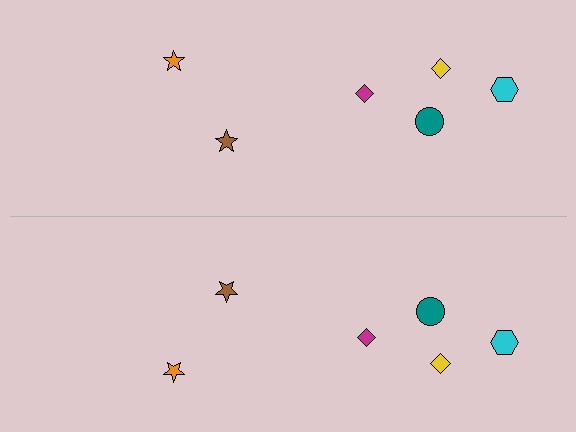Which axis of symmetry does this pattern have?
The pattern has a horizontal axis of symmetry running through the center of the image.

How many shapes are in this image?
There are 12 shapes in this image.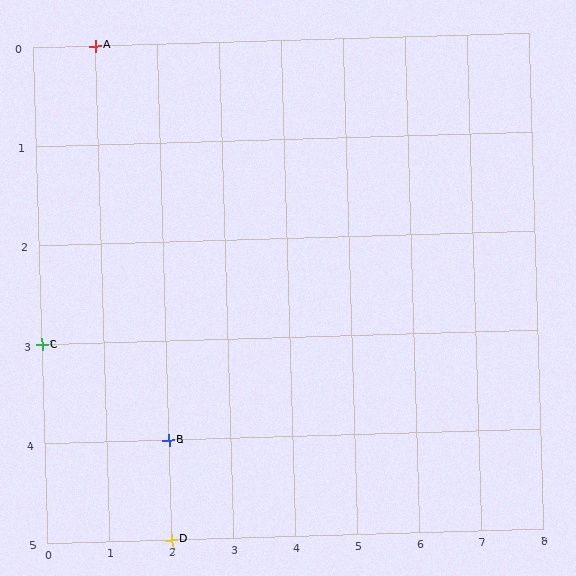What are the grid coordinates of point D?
Point D is at grid coordinates (2, 5).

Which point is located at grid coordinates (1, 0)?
Point A is at (1, 0).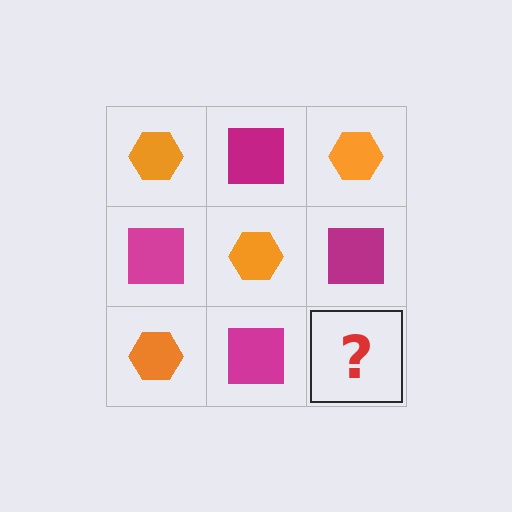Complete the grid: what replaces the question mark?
The question mark should be replaced with an orange hexagon.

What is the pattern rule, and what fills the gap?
The rule is that it alternates orange hexagon and magenta square in a checkerboard pattern. The gap should be filled with an orange hexagon.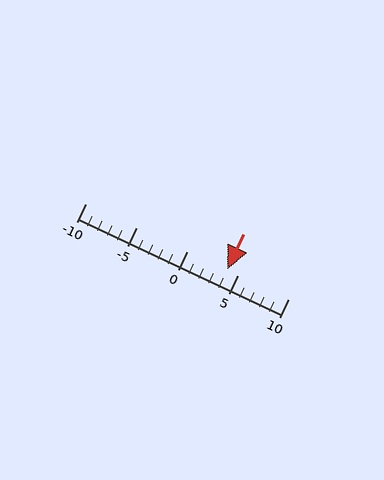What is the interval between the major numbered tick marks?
The major tick marks are spaced 5 units apart.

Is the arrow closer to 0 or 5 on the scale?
The arrow is closer to 5.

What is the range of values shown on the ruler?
The ruler shows values from -10 to 10.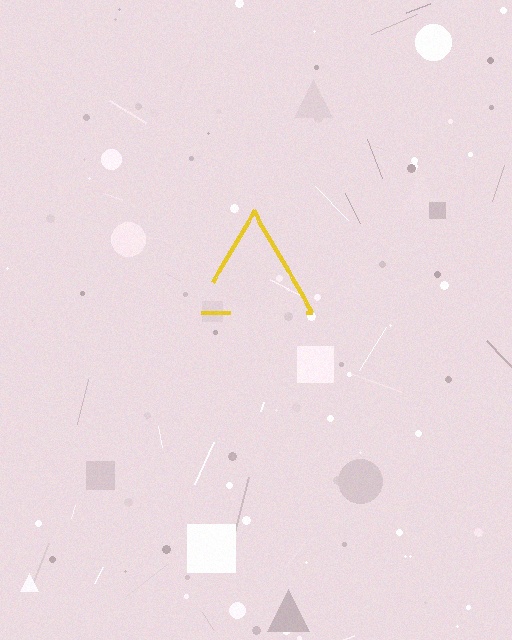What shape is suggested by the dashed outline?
The dashed outline suggests a triangle.